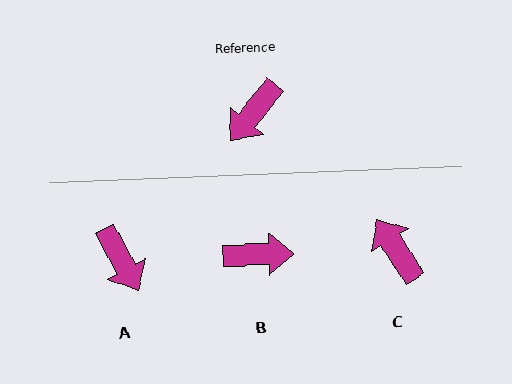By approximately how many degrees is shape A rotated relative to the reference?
Approximately 68 degrees counter-clockwise.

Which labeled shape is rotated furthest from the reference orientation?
B, about 131 degrees away.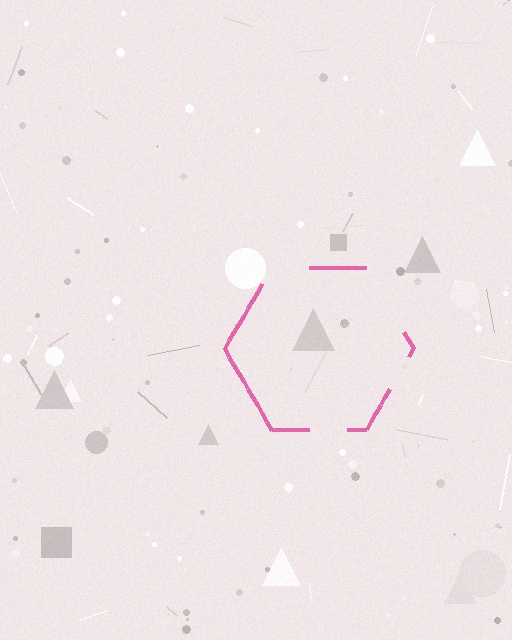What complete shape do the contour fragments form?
The contour fragments form a hexagon.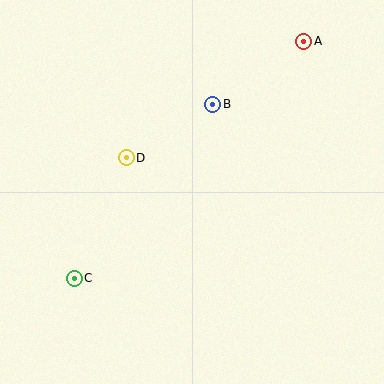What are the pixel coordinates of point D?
Point D is at (126, 158).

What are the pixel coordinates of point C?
Point C is at (74, 278).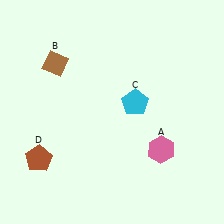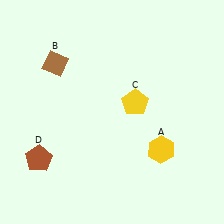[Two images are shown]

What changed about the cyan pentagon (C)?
In Image 1, C is cyan. In Image 2, it changed to yellow.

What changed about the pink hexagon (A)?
In Image 1, A is pink. In Image 2, it changed to yellow.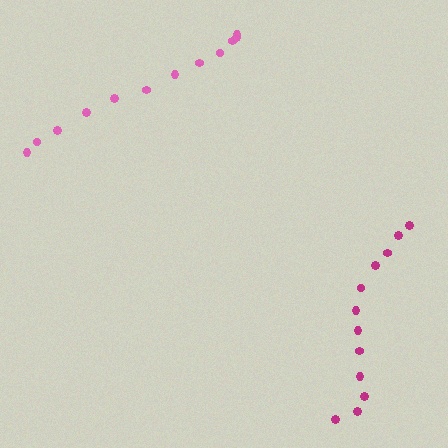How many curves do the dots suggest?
There are 2 distinct paths.